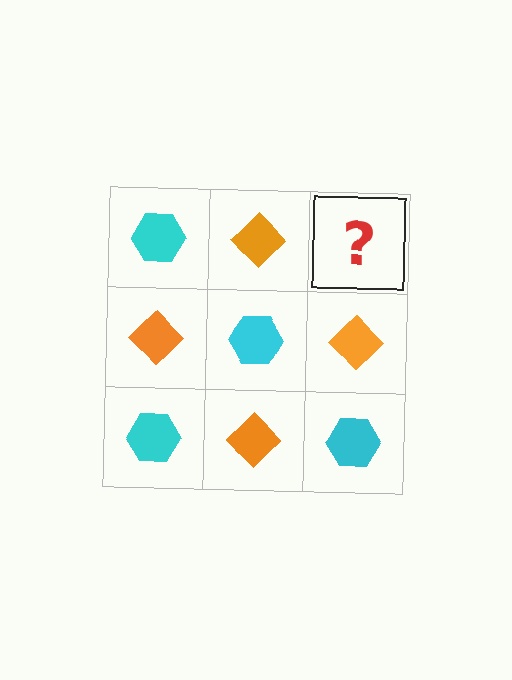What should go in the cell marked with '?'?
The missing cell should contain a cyan hexagon.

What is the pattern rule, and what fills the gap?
The rule is that it alternates cyan hexagon and orange diamond in a checkerboard pattern. The gap should be filled with a cyan hexagon.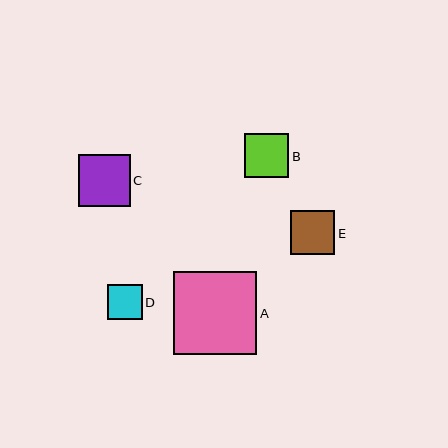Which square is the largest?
Square A is the largest with a size of approximately 83 pixels.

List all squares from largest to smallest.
From largest to smallest: A, C, B, E, D.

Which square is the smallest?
Square D is the smallest with a size of approximately 34 pixels.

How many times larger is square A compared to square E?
Square A is approximately 1.9 times the size of square E.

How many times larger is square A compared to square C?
Square A is approximately 1.6 times the size of square C.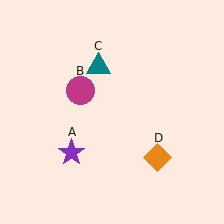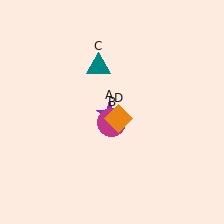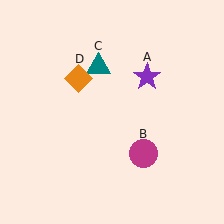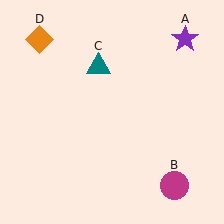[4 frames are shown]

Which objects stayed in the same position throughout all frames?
Teal triangle (object C) remained stationary.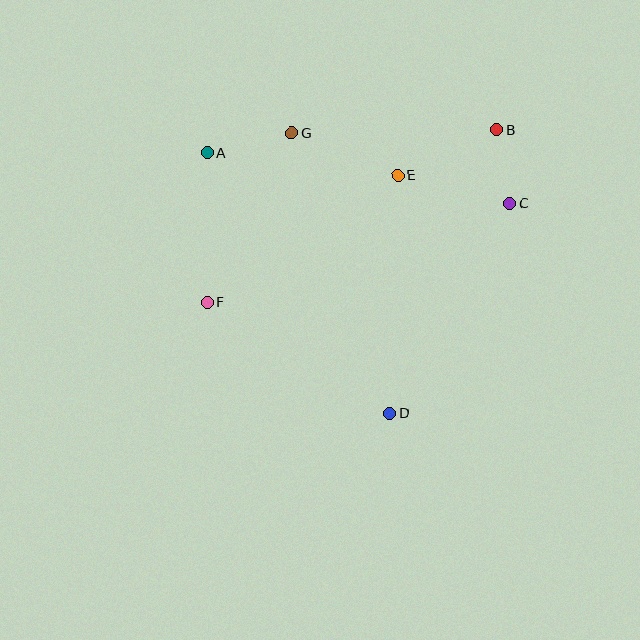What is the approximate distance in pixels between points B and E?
The distance between B and E is approximately 109 pixels.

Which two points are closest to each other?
Points B and C are closest to each other.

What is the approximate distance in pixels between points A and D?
The distance between A and D is approximately 318 pixels.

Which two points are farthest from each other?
Points B and F are farthest from each other.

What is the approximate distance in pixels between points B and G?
The distance between B and G is approximately 205 pixels.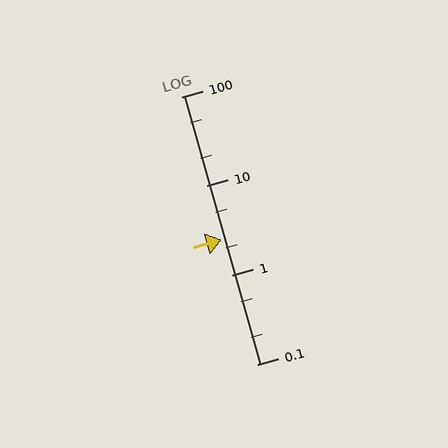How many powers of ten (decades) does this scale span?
The scale spans 3 decades, from 0.1 to 100.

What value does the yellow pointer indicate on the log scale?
The pointer indicates approximately 2.5.